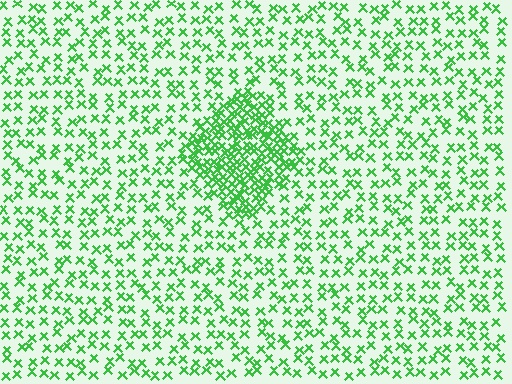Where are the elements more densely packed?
The elements are more densely packed inside the diamond boundary.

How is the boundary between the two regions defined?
The boundary is defined by a change in element density (approximately 2.6x ratio). All elements are the same color, size, and shape.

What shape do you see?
I see a diamond.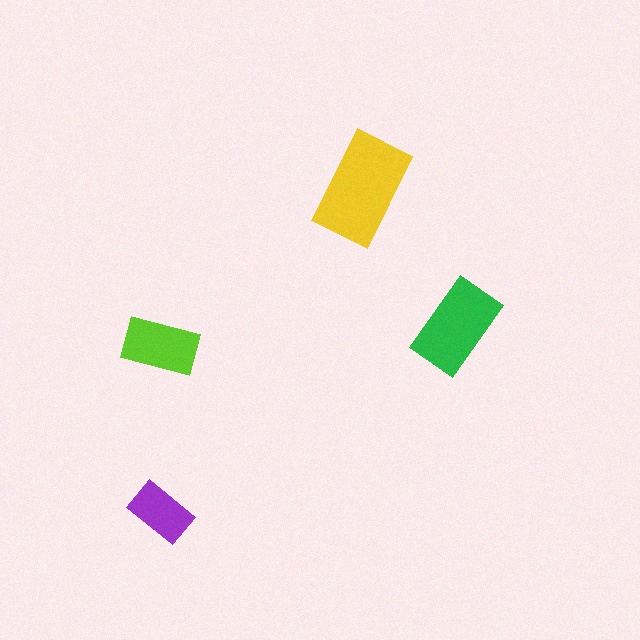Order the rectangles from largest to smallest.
the yellow one, the green one, the lime one, the purple one.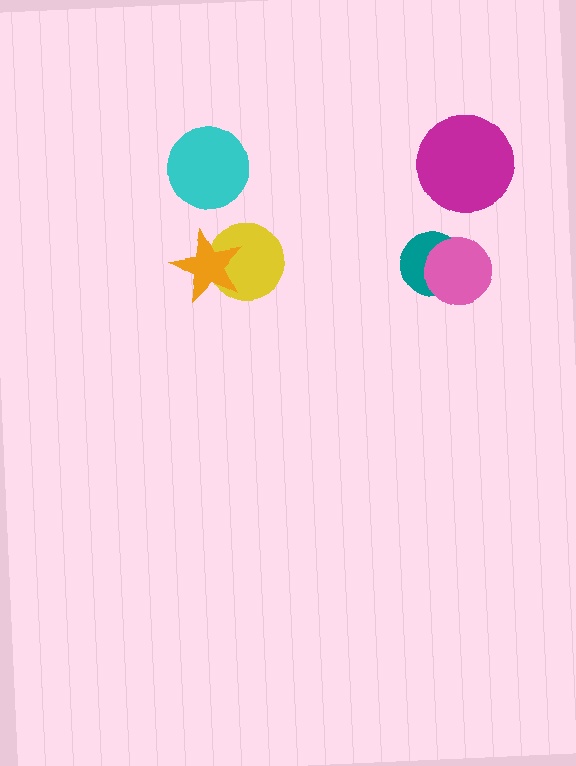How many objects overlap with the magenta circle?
0 objects overlap with the magenta circle.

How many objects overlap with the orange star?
1 object overlaps with the orange star.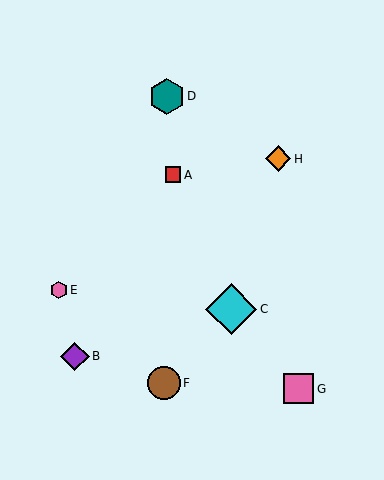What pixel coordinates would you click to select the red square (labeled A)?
Click at (173, 175) to select the red square A.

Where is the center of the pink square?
The center of the pink square is at (299, 389).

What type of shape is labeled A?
Shape A is a red square.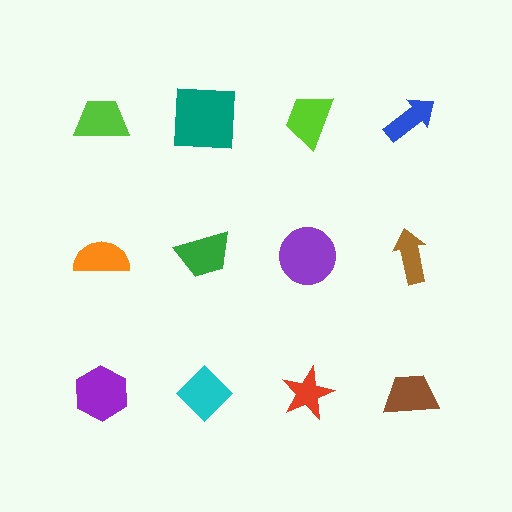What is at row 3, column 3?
A red star.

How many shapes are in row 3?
4 shapes.